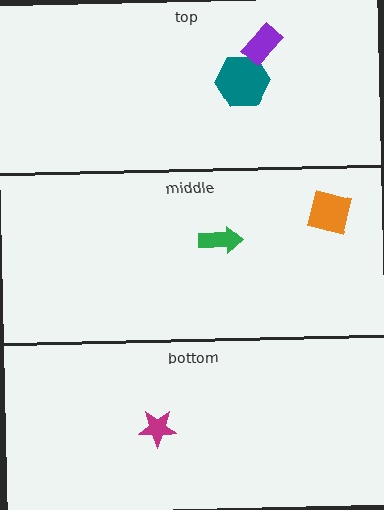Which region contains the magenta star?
The bottom region.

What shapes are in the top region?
The teal hexagon, the purple rectangle.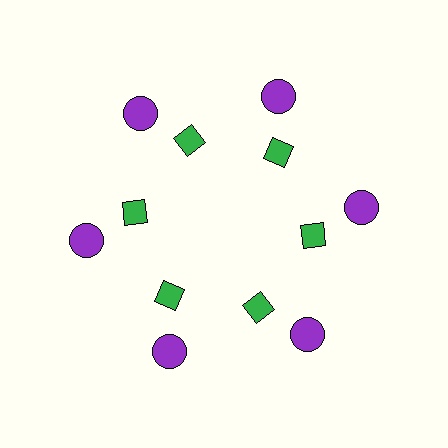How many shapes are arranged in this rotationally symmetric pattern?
There are 12 shapes, arranged in 6 groups of 2.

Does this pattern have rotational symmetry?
Yes, this pattern has 6-fold rotational symmetry. It looks the same after rotating 60 degrees around the center.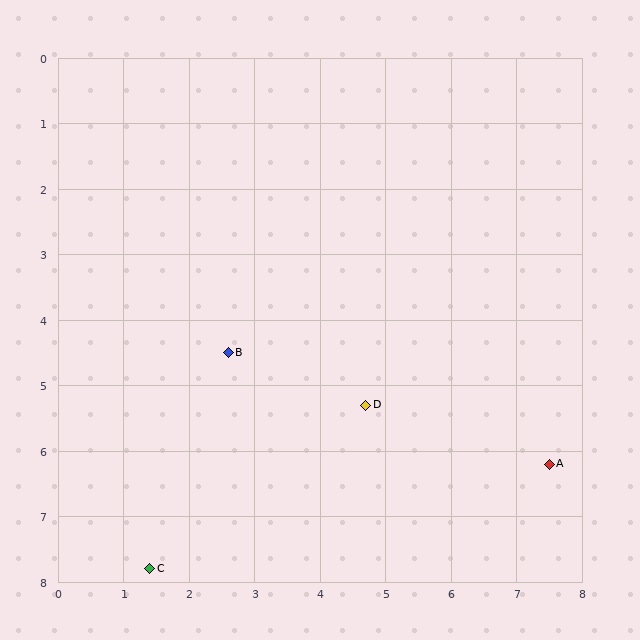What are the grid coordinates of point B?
Point B is at approximately (2.6, 4.5).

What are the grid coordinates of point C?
Point C is at approximately (1.4, 7.8).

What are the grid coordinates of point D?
Point D is at approximately (4.7, 5.3).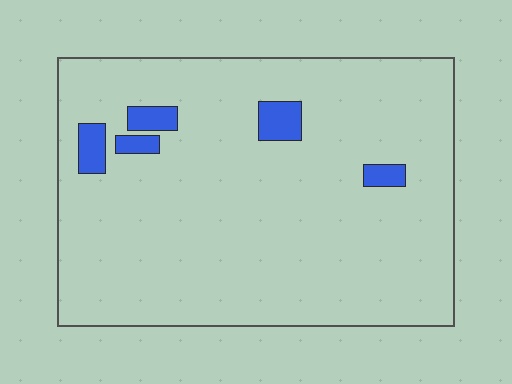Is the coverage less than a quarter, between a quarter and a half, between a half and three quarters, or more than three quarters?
Less than a quarter.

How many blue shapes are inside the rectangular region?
5.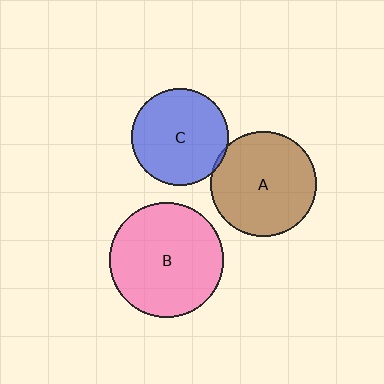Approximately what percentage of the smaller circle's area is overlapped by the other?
Approximately 5%.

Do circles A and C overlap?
Yes.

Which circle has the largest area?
Circle B (pink).